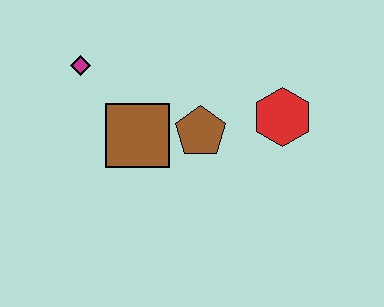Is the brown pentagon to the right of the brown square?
Yes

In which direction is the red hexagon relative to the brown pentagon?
The red hexagon is to the right of the brown pentagon.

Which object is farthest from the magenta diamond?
The red hexagon is farthest from the magenta diamond.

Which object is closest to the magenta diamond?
The brown square is closest to the magenta diamond.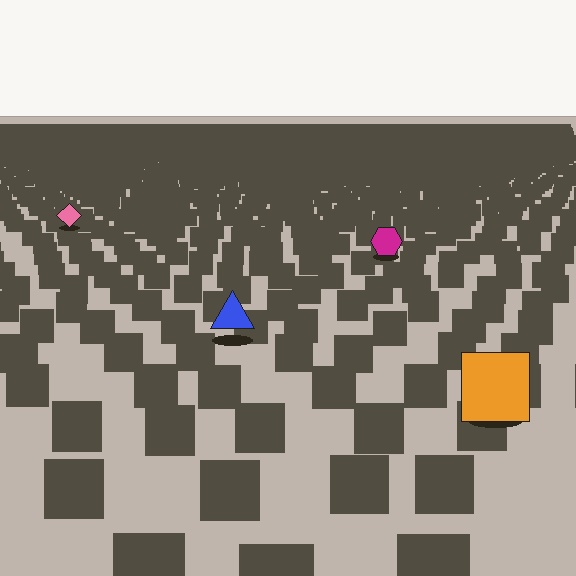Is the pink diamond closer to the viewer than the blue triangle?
No. The blue triangle is closer — you can tell from the texture gradient: the ground texture is coarser near it.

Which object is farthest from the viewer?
The pink diamond is farthest from the viewer. It appears smaller and the ground texture around it is denser.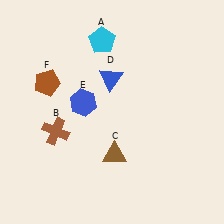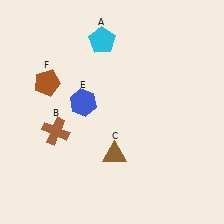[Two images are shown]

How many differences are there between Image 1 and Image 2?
There is 1 difference between the two images.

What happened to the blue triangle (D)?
The blue triangle (D) was removed in Image 2. It was in the top-left area of Image 1.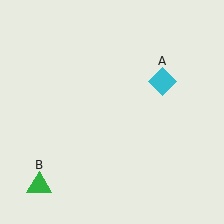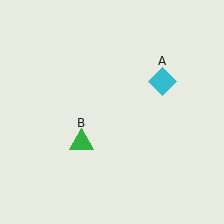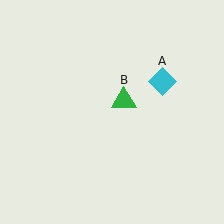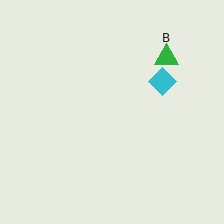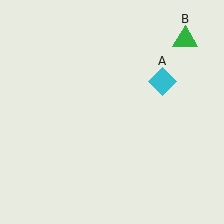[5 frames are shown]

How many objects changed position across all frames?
1 object changed position: green triangle (object B).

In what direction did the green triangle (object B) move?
The green triangle (object B) moved up and to the right.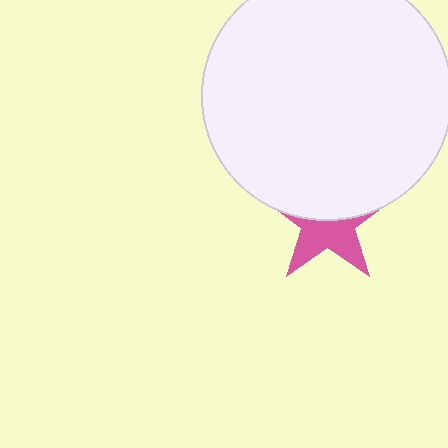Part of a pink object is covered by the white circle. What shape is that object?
It is a star.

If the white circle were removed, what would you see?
You would see the complete pink star.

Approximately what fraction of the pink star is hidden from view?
Roughly 52% of the pink star is hidden behind the white circle.